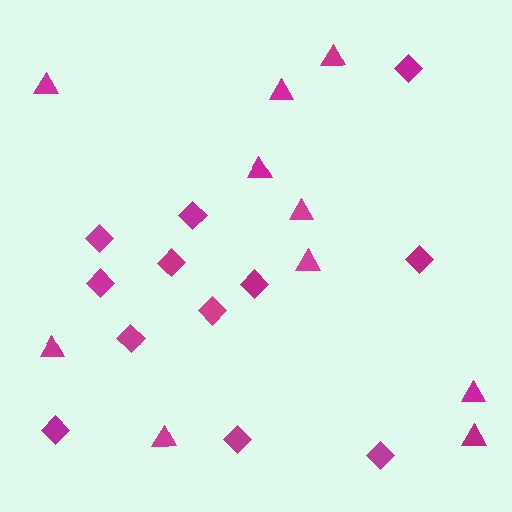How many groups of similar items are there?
There are 2 groups: one group of diamonds (12) and one group of triangles (10).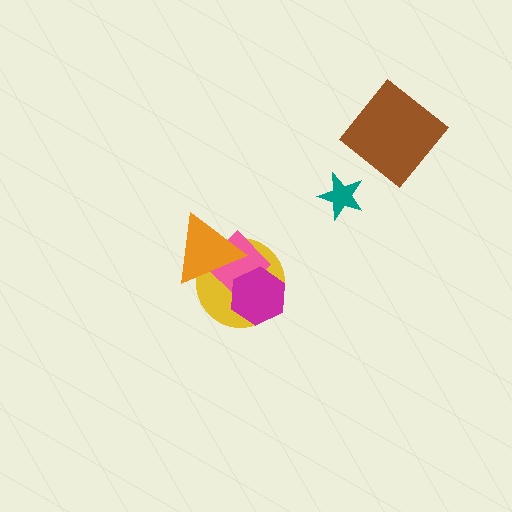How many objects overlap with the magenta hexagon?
2 objects overlap with the magenta hexagon.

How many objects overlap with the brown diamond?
0 objects overlap with the brown diamond.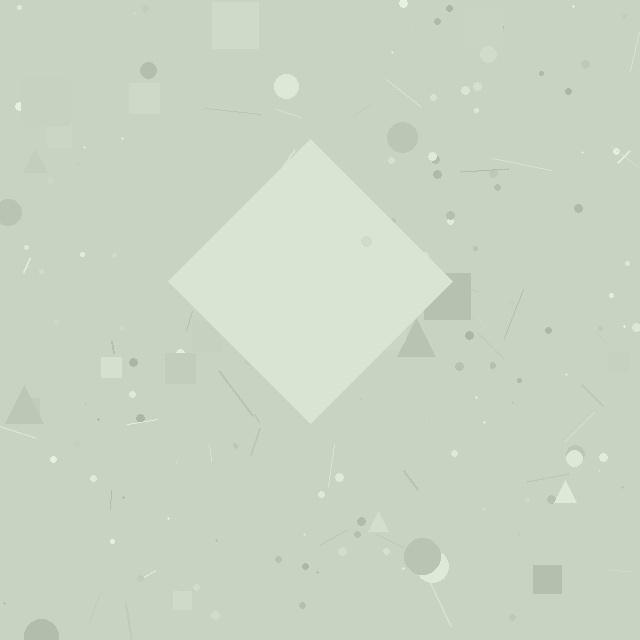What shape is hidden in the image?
A diamond is hidden in the image.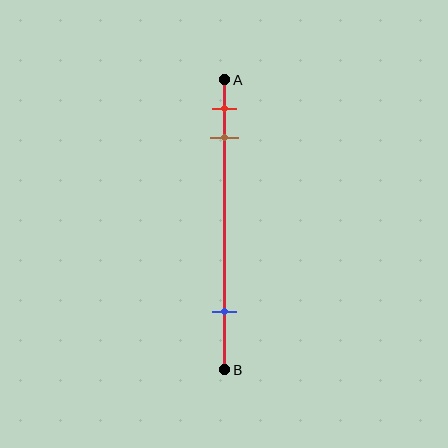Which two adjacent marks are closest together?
The red and brown marks are the closest adjacent pair.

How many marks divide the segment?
There are 3 marks dividing the segment.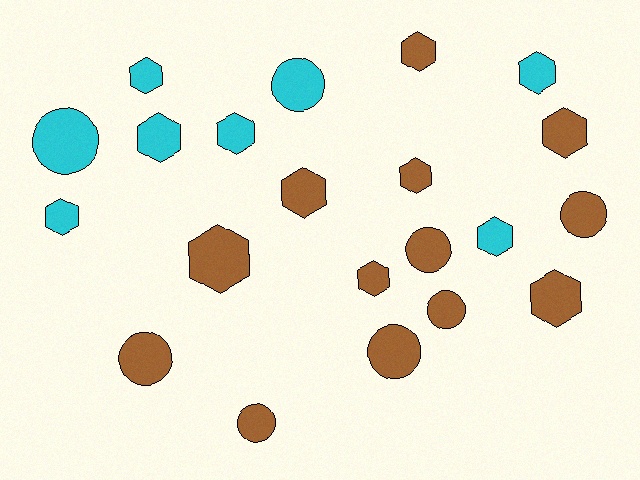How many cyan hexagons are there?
There are 6 cyan hexagons.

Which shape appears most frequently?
Hexagon, with 13 objects.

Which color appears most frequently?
Brown, with 13 objects.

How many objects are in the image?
There are 21 objects.